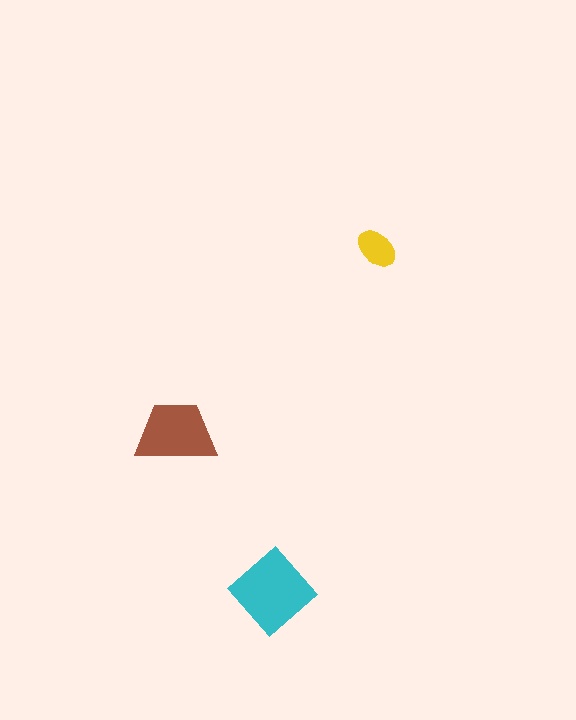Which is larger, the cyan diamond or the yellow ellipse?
The cyan diamond.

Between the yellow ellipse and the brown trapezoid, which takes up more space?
The brown trapezoid.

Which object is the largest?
The cyan diamond.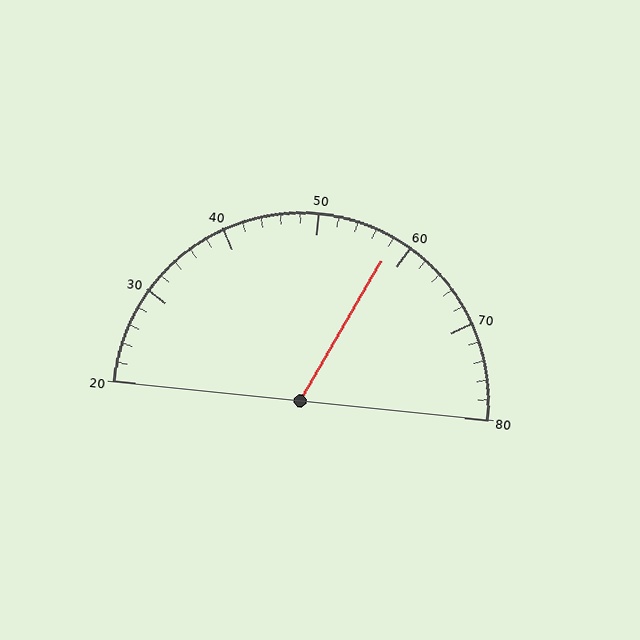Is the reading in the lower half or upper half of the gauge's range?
The reading is in the upper half of the range (20 to 80).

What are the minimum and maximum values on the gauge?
The gauge ranges from 20 to 80.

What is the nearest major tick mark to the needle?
The nearest major tick mark is 60.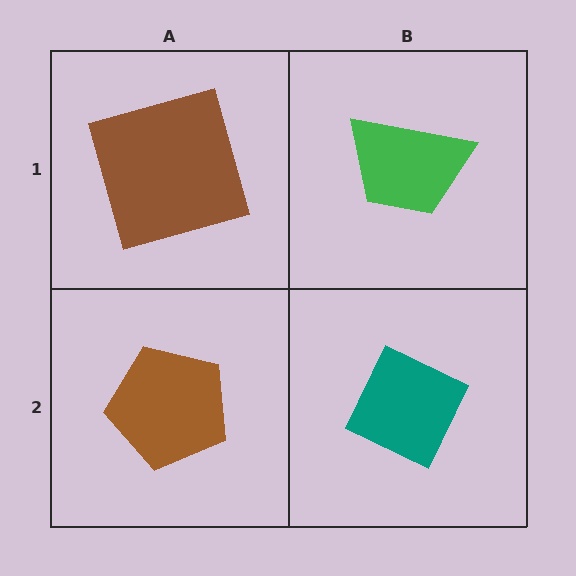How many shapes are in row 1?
2 shapes.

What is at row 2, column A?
A brown pentagon.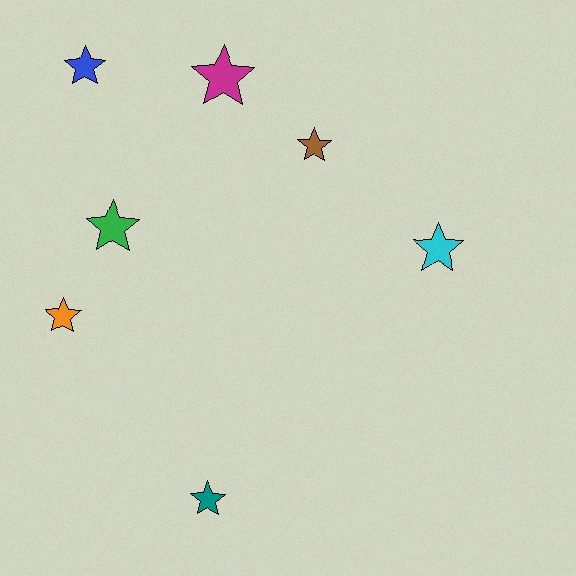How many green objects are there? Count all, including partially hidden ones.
There is 1 green object.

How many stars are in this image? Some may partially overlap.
There are 7 stars.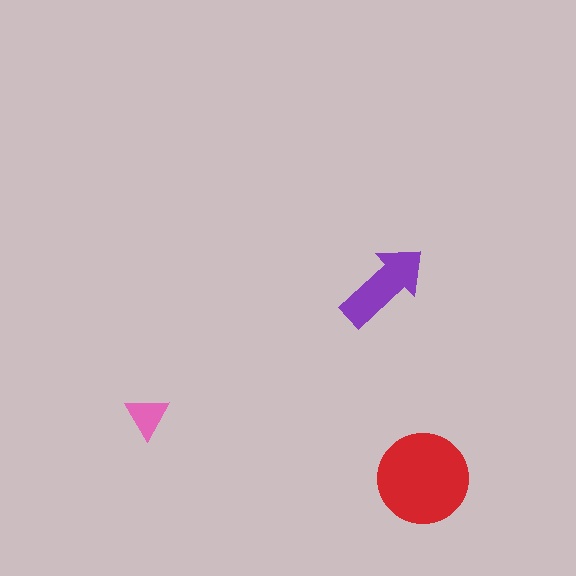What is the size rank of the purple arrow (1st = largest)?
2nd.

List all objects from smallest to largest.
The pink triangle, the purple arrow, the red circle.